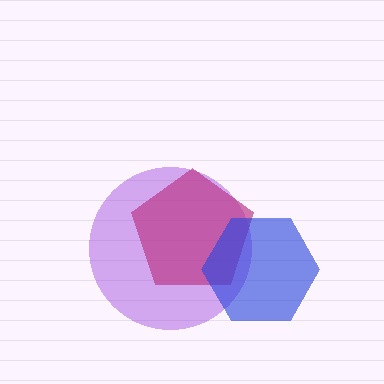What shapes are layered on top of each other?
The layered shapes are: a purple circle, a magenta pentagon, a blue hexagon.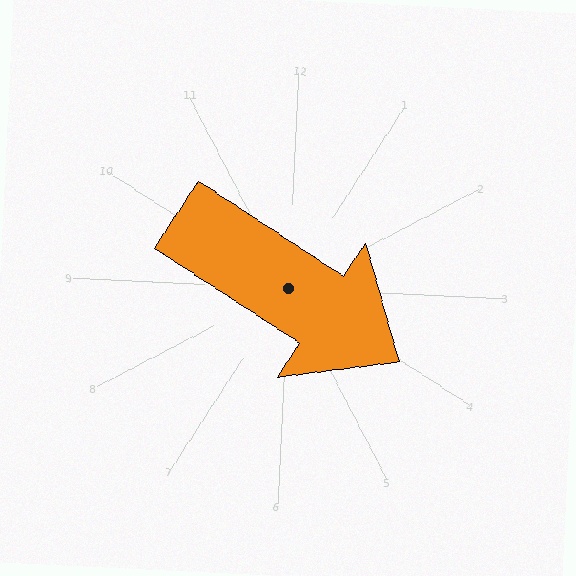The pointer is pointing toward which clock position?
Roughly 4 o'clock.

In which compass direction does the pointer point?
Southeast.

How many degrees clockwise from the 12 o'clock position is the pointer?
Approximately 121 degrees.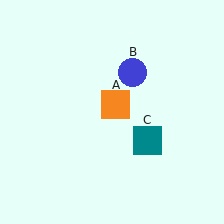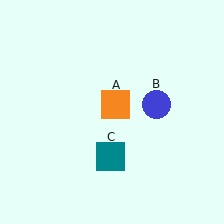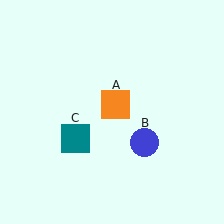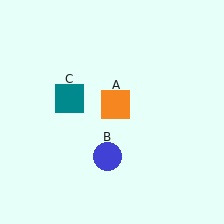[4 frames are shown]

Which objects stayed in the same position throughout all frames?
Orange square (object A) remained stationary.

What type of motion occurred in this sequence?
The blue circle (object B), teal square (object C) rotated clockwise around the center of the scene.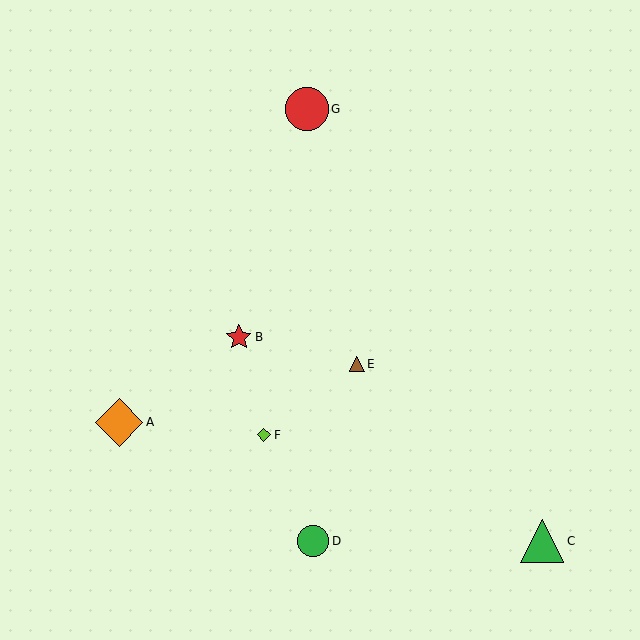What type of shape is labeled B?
Shape B is a red star.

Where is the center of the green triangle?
The center of the green triangle is at (542, 541).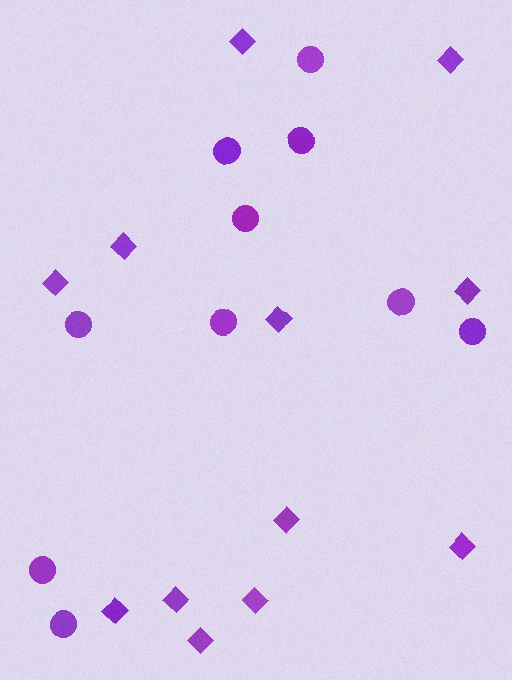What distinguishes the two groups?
There are 2 groups: one group of diamonds (12) and one group of circles (10).